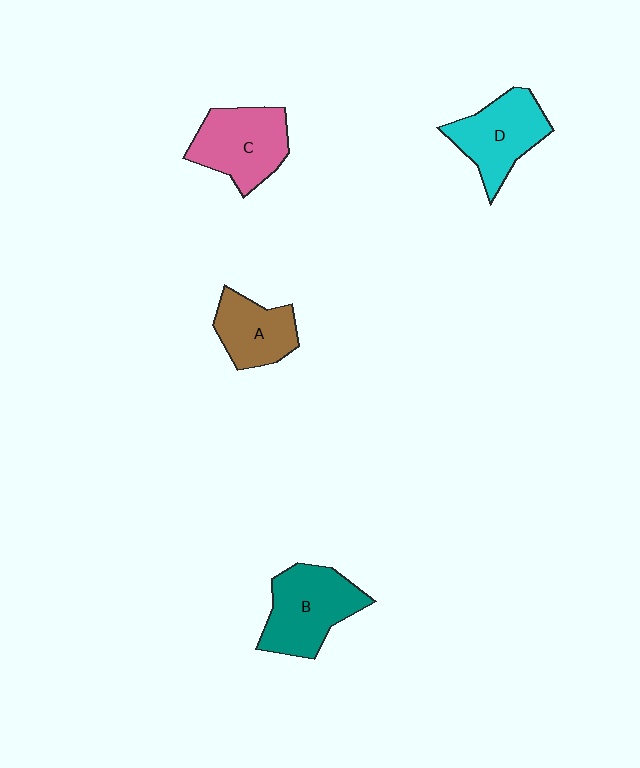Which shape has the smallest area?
Shape A (brown).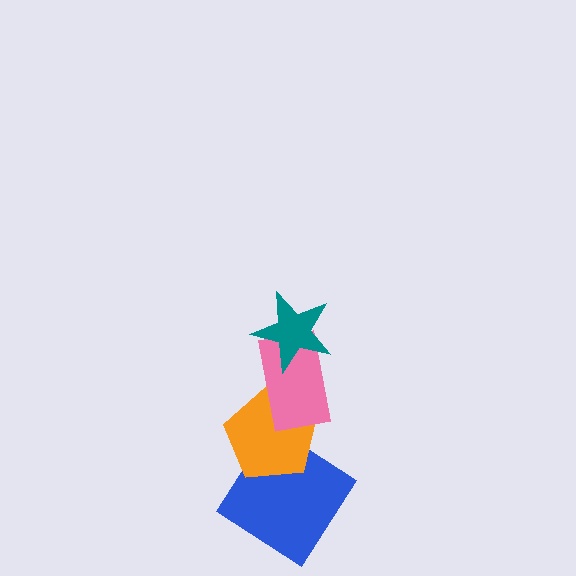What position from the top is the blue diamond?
The blue diamond is 4th from the top.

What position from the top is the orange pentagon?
The orange pentagon is 3rd from the top.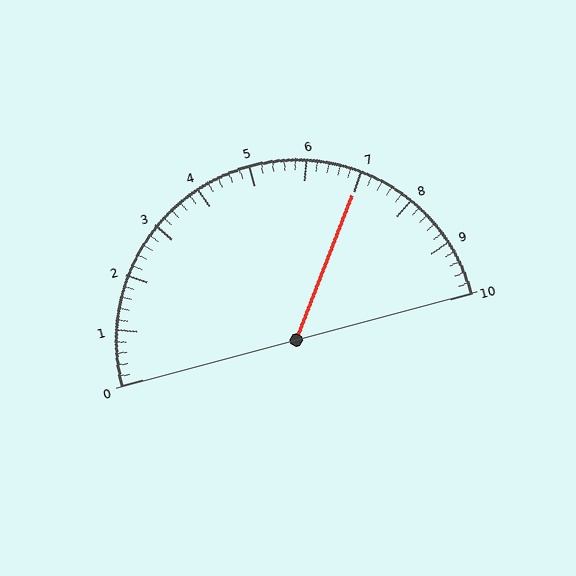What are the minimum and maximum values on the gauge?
The gauge ranges from 0 to 10.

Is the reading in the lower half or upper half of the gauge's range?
The reading is in the upper half of the range (0 to 10).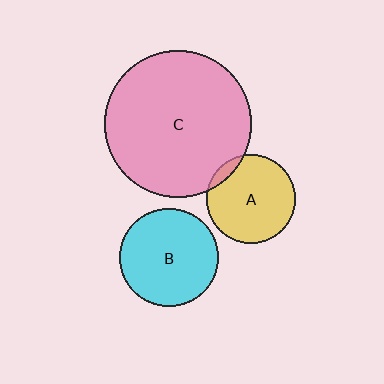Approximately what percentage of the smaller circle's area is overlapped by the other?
Approximately 10%.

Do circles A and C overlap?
Yes.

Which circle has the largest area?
Circle C (pink).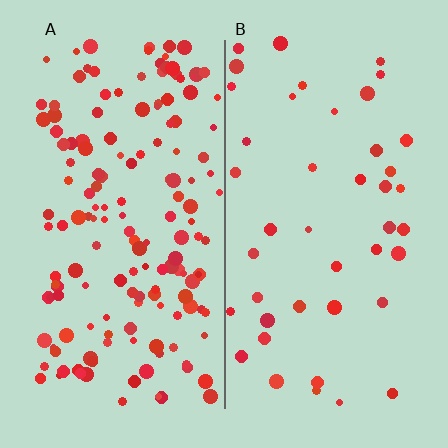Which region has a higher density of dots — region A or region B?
A (the left).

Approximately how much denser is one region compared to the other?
Approximately 3.6× — region A over region B.